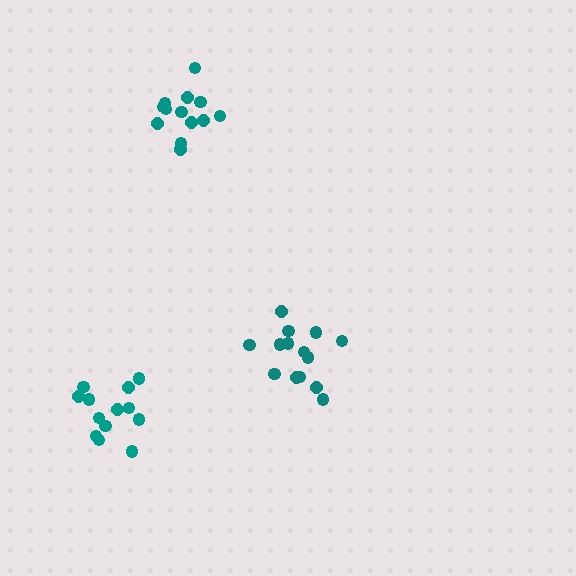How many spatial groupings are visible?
There are 3 spatial groupings.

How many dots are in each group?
Group 1: 14 dots, Group 2: 13 dots, Group 3: 13 dots (40 total).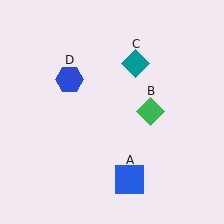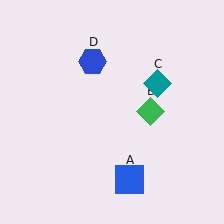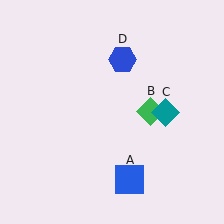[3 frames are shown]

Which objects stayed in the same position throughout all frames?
Blue square (object A) and green diamond (object B) remained stationary.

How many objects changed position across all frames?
2 objects changed position: teal diamond (object C), blue hexagon (object D).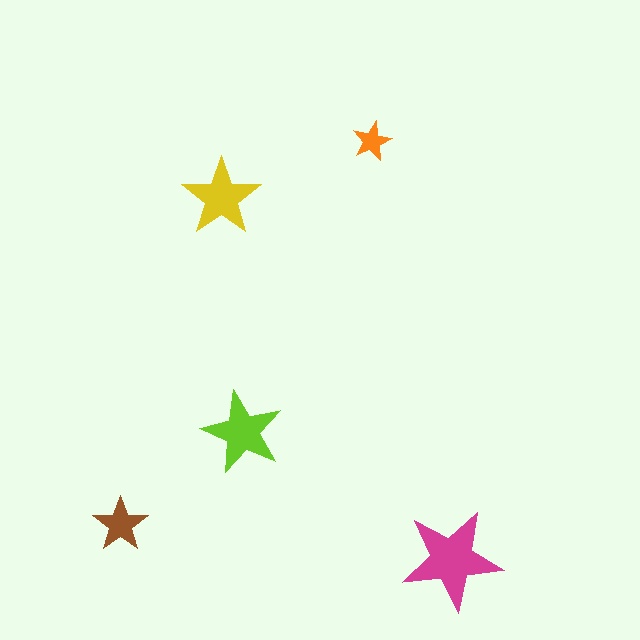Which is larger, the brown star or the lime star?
The lime one.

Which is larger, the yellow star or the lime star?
The lime one.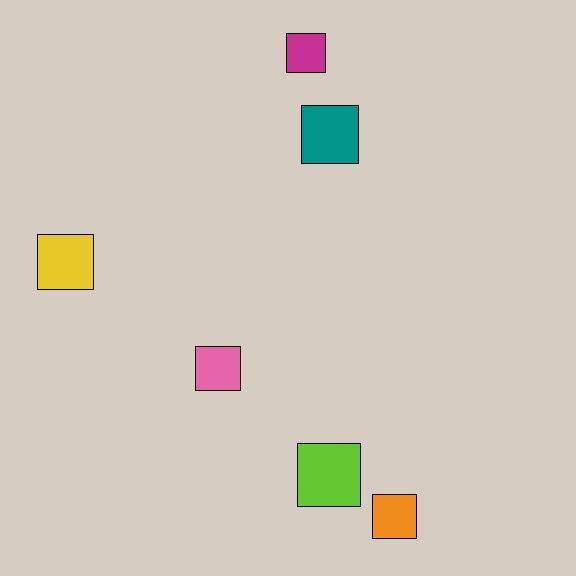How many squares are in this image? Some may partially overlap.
There are 6 squares.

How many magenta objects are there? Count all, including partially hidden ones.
There is 1 magenta object.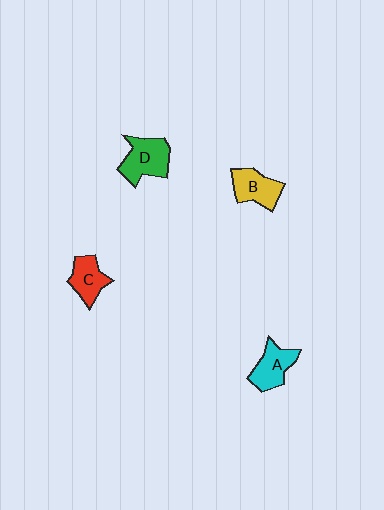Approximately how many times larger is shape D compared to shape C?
Approximately 1.4 times.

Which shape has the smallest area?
Shape C (red).